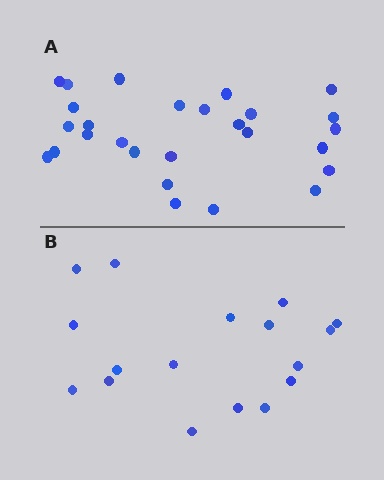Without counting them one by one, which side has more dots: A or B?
Region A (the top region) has more dots.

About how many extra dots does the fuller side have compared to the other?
Region A has roughly 10 or so more dots than region B.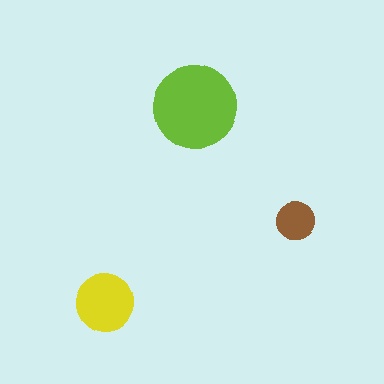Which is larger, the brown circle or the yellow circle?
The yellow one.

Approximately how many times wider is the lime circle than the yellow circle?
About 1.5 times wider.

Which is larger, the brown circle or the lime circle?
The lime one.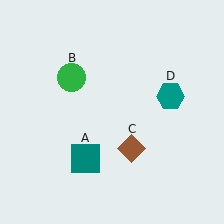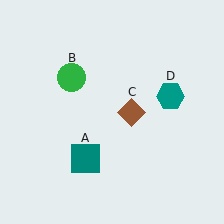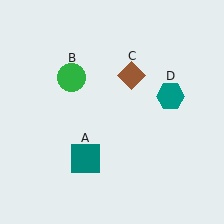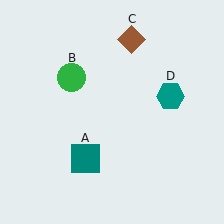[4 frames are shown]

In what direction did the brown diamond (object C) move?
The brown diamond (object C) moved up.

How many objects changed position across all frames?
1 object changed position: brown diamond (object C).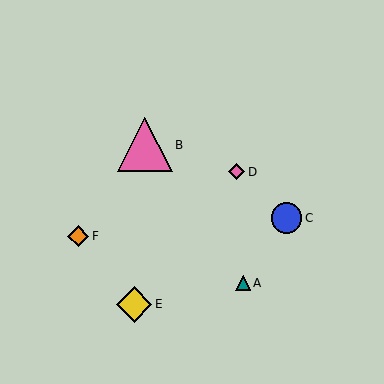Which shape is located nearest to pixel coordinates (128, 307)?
The yellow diamond (labeled E) at (134, 304) is nearest to that location.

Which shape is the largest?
The pink triangle (labeled B) is the largest.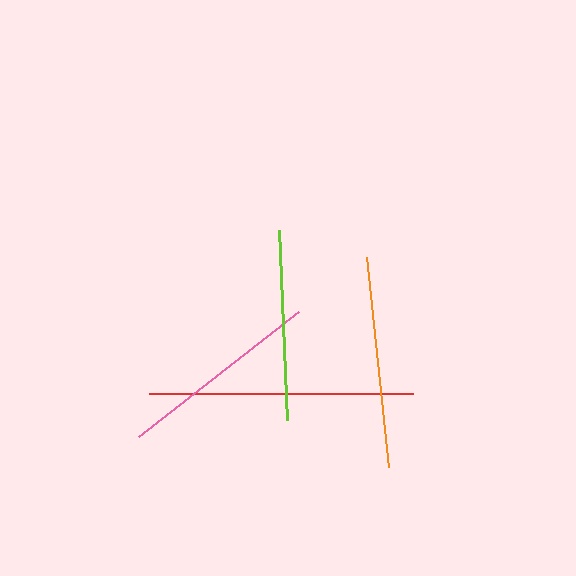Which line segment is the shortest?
The lime line is the shortest at approximately 190 pixels.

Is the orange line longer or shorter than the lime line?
The orange line is longer than the lime line.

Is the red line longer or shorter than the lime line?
The red line is longer than the lime line.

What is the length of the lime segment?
The lime segment is approximately 190 pixels long.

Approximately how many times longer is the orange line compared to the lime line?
The orange line is approximately 1.1 times the length of the lime line.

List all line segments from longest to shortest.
From longest to shortest: red, orange, pink, lime.